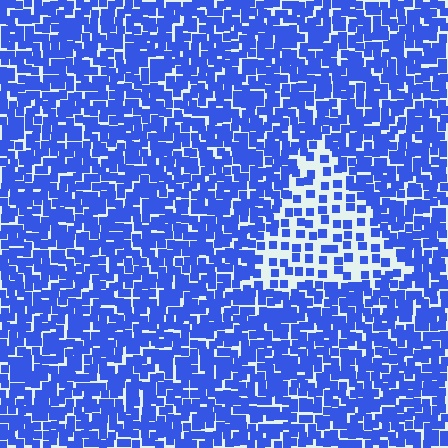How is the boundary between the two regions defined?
The boundary is defined by a change in element density (approximately 2.4x ratio). All elements are the same color, size, and shape.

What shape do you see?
I see a triangle.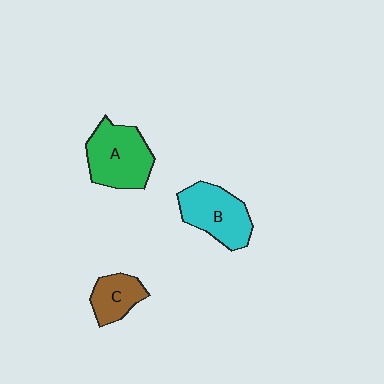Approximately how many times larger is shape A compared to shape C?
Approximately 1.8 times.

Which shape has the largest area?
Shape A (green).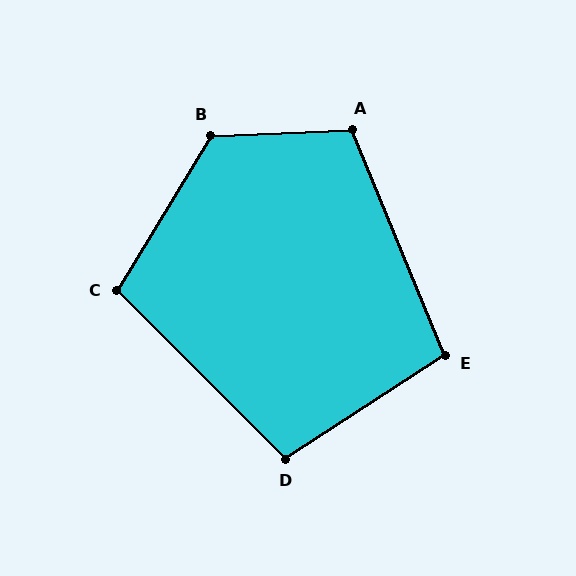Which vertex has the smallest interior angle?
E, at approximately 101 degrees.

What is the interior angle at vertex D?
Approximately 102 degrees (obtuse).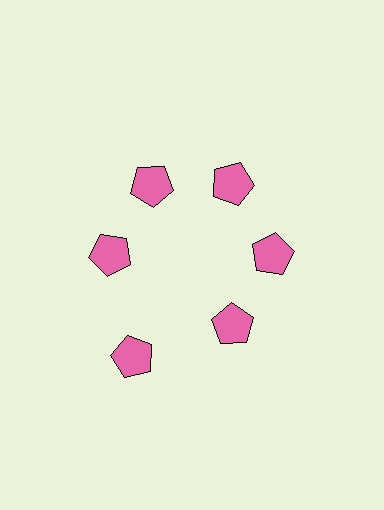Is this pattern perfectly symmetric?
No. The 6 pink pentagons are arranged in a ring, but one element near the 7 o'clock position is pushed outward from the center, breaking the 6-fold rotational symmetry.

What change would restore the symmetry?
The symmetry would be restored by moving it inward, back onto the ring so that all 6 pentagons sit at equal angles and equal distance from the center.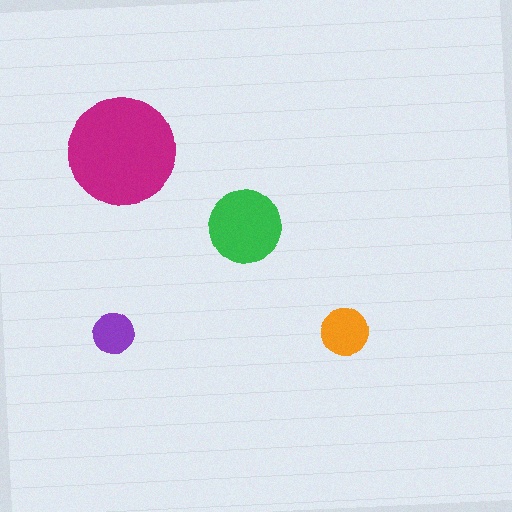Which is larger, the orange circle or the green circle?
The green one.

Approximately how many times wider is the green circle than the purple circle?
About 2 times wider.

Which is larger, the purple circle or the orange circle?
The orange one.